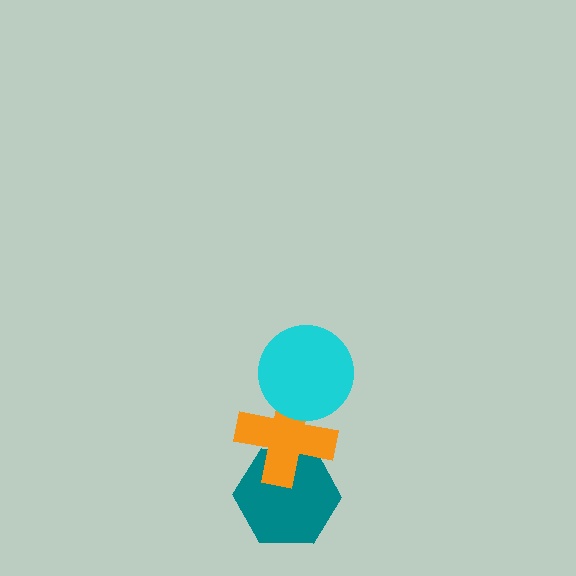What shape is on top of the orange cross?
The cyan circle is on top of the orange cross.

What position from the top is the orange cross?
The orange cross is 2nd from the top.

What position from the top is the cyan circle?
The cyan circle is 1st from the top.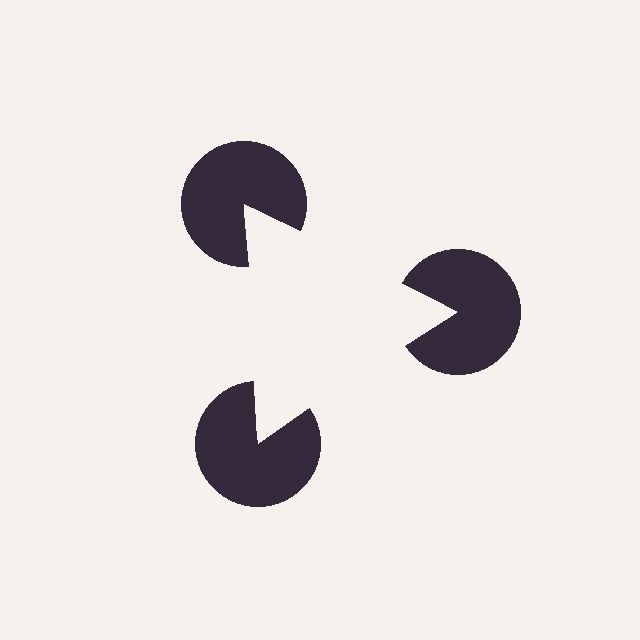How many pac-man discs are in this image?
There are 3 — one at each vertex of the illusory triangle.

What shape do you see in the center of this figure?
An illusory triangle — its edges are inferred from the aligned wedge cuts in the pac-man discs, not physically drawn.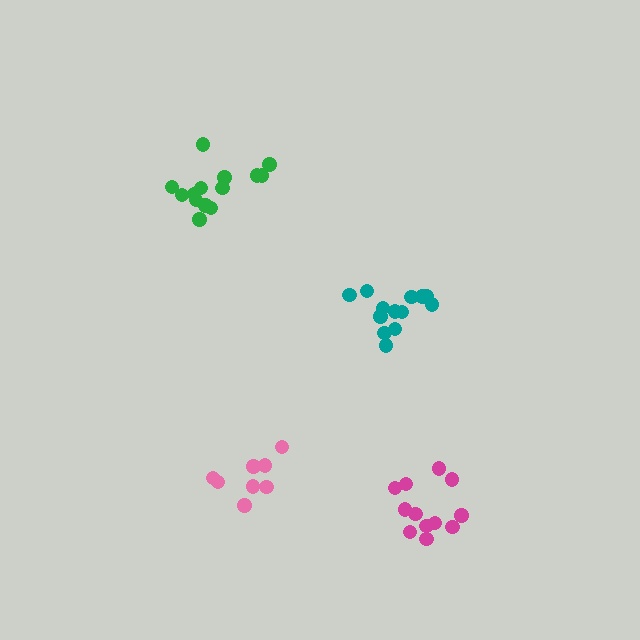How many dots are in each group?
Group 1: 12 dots, Group 2: 8 dots, Group 3: 13 dots, Group 4: 14 dots (47 total).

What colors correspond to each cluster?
The clusters are colored: magenta, pink, teal, green.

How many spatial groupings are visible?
There are 4 spatial groupings.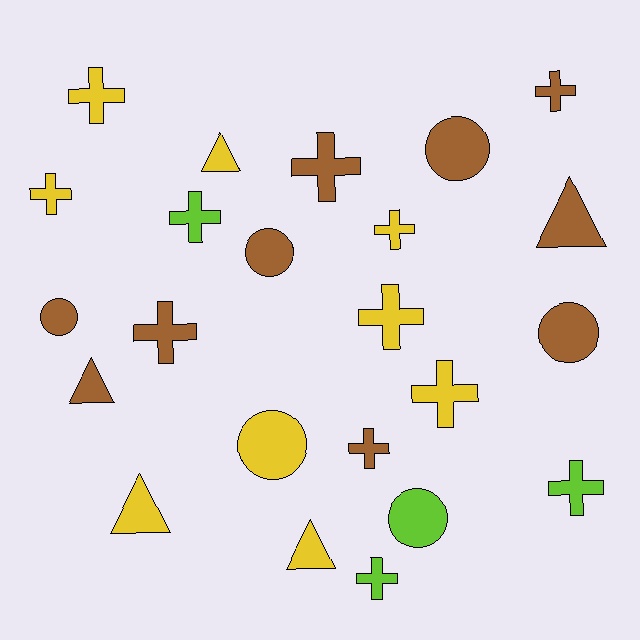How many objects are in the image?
There are 23 objects.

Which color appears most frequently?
Brown, with 10 objects.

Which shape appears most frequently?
Cross, with 12 objects.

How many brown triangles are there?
There are 2 brown triangles.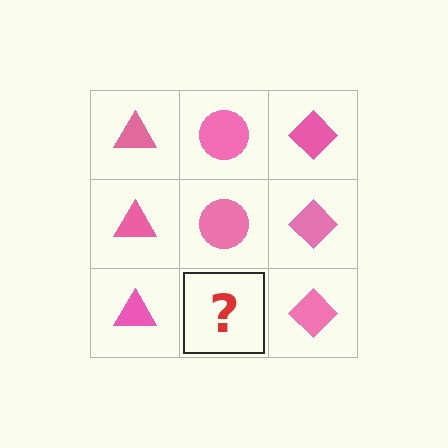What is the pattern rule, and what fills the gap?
The rule is that each column has a consistent shape. The gap should be filled with a pink circle.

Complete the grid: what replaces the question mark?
The question mark should be replaced with a pink circle.